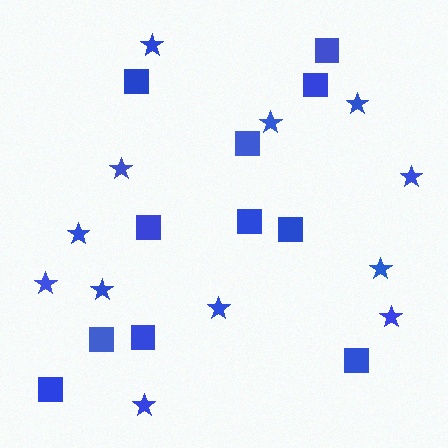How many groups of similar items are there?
There are 2 groups: one group of stars (12) and one group of squares (11).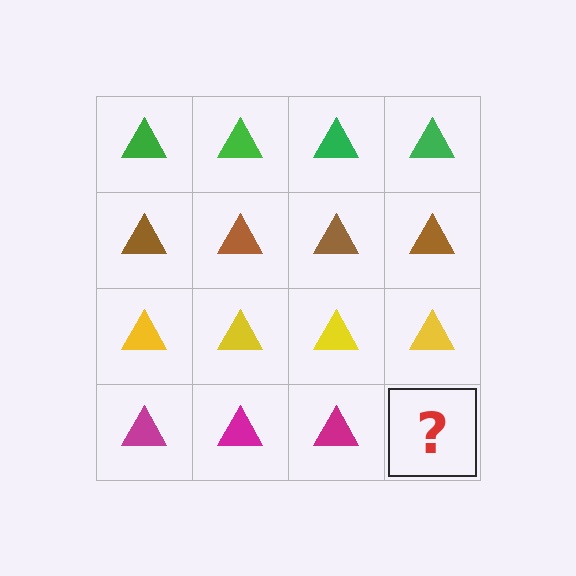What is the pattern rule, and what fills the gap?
The rule is that each row has a consistent color. The gap should be filled with a magenta triangle.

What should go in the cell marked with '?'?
The missing cell should contain a magenta triangle.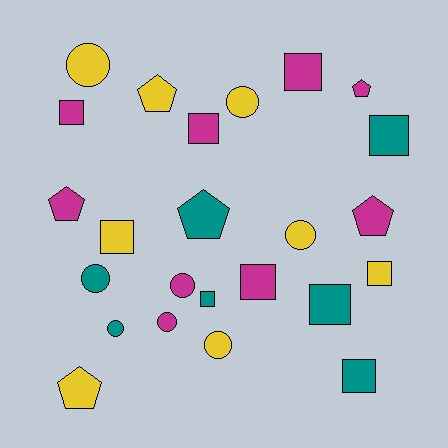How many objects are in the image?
There are 24 objects.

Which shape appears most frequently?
Square, with 10 objects.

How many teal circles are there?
There are 2 teal circles.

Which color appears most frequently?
Magenta, with 9 objects.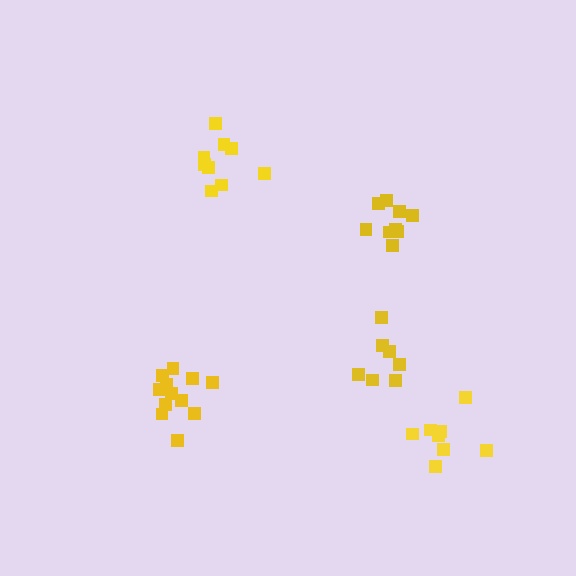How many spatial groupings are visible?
There are 5 spatial groupings.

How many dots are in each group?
Group 1: 9 dots, Group 2: 12 dots, Group 3: 7 dots, Group 4: 9 dots, Group 5: 8 dots (45 total).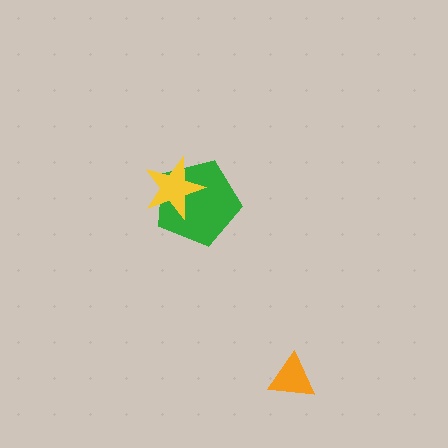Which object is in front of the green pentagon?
The yellow star is in front of the green pentagon.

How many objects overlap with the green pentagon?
1 object overlaps with the green pentagon.